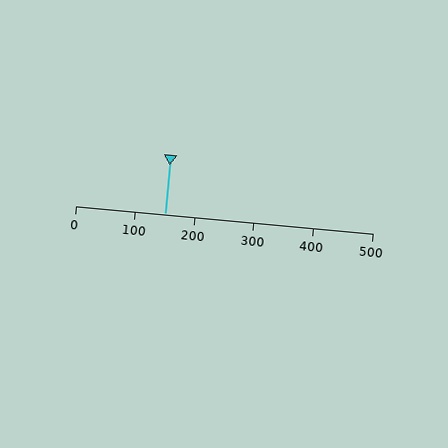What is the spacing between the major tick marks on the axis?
The major ticks are spaced 100 apart.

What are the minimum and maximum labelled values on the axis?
The axis runs from 0 to 500.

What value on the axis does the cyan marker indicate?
The marker indicates approximately 150.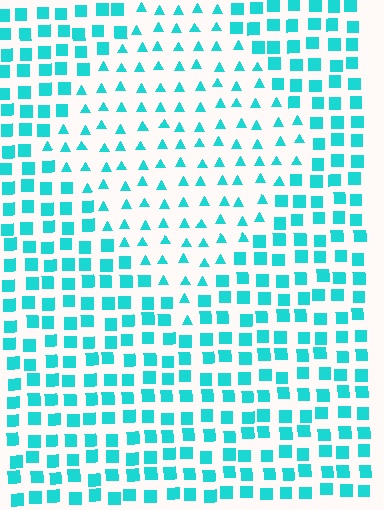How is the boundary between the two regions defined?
The boundary is defined by a change in element shape: triangles inside vs. squares outside. All elements share the same color and spacing.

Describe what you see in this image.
The image is filled with small cyan elements arranged in a uniform grid. A diamond-shaped region contains triangles, while the surrounding area contains squares. The boundary is defined purely by the change in element shape.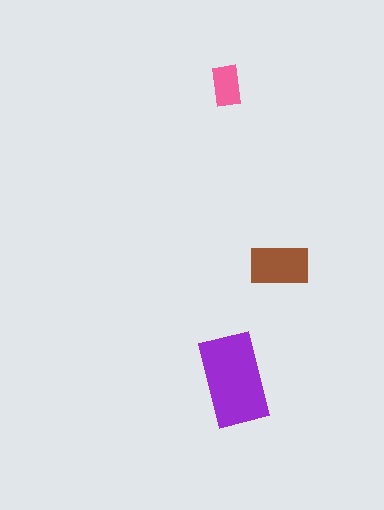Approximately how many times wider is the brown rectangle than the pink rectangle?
About 1.5 times wider.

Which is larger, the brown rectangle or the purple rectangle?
The purple one.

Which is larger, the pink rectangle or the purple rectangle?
The purple one.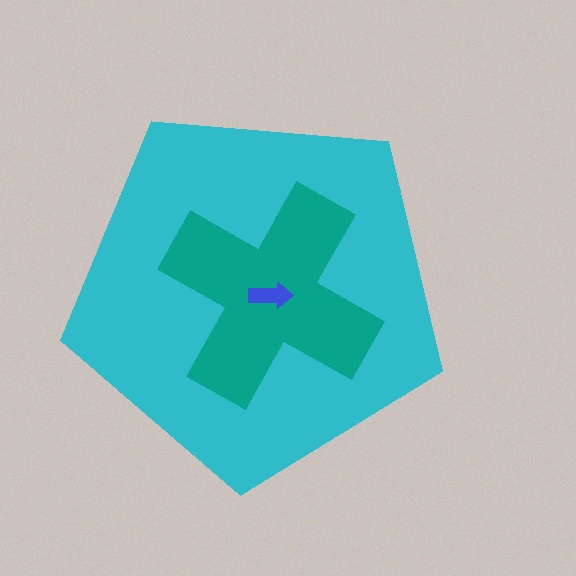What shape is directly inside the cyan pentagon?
The teal cross.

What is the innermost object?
The blue arrow.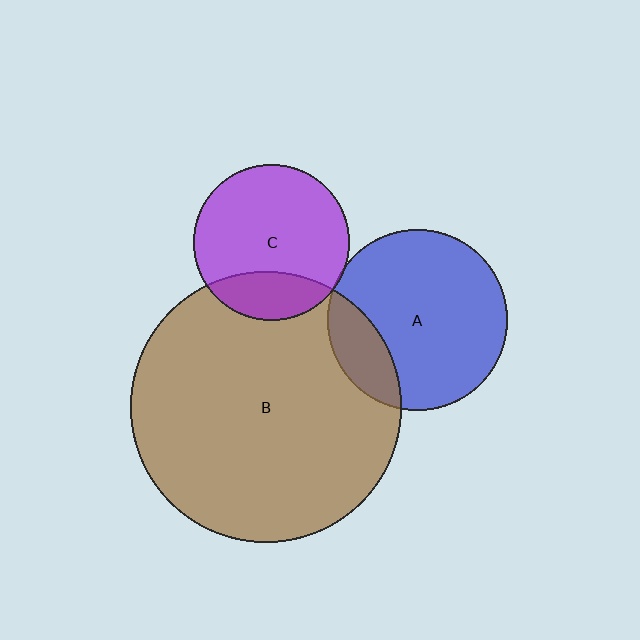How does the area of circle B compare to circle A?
Approximately 2.2 times.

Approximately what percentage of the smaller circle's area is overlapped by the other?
Approximately 20%.